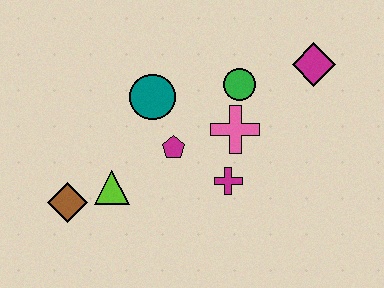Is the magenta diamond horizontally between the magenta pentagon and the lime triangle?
No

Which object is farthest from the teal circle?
The magenta diamond is farthest from the teal circle.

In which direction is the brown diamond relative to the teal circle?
The brown diamond is below the teal circle.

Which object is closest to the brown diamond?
The lime triangle is closest to the brown diamond.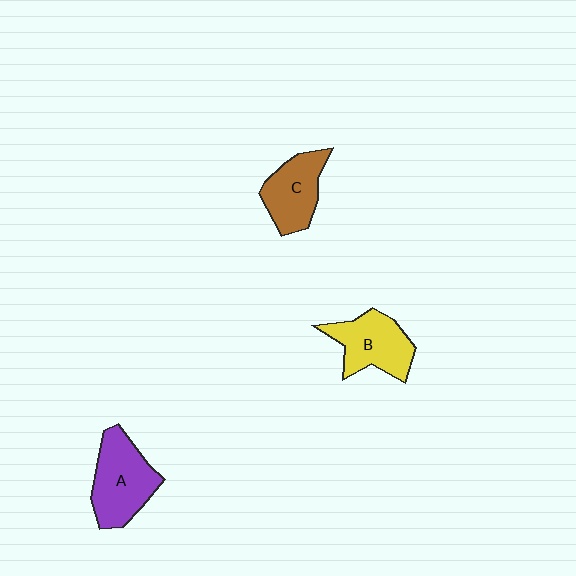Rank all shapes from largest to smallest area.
From largest to smallest: A (purple), B (yellow), C (brown).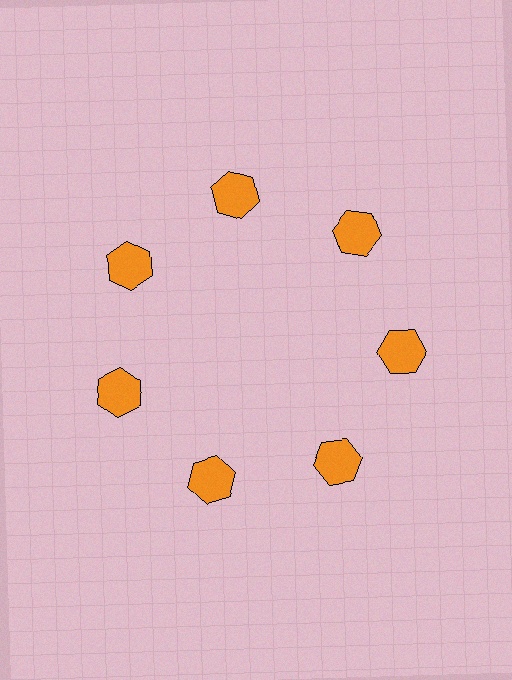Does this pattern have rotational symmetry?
Yes, this pattern has 7-fold rotational symmetry. It looks the same after rotating 51 degrees around the center.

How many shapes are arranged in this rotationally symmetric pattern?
There are 7 shapes, arranged in 7 groups of 1.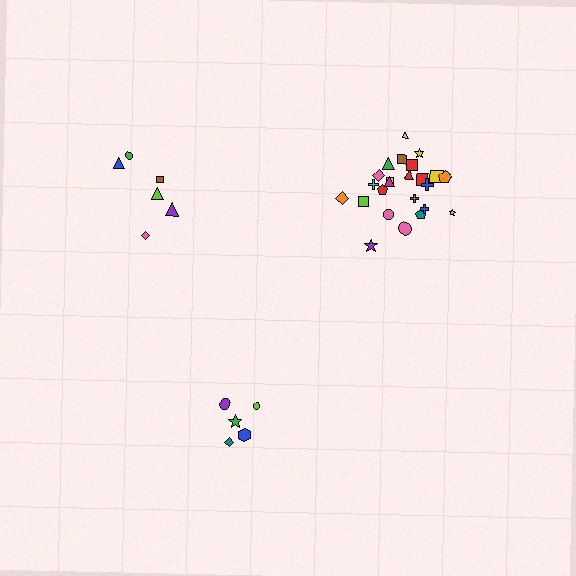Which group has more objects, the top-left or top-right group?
The top-right group.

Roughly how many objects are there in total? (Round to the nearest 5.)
Roughly 35 objects in total.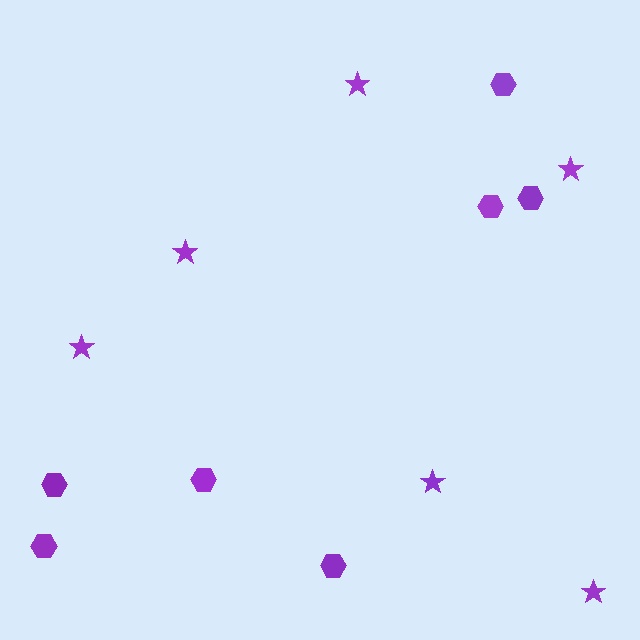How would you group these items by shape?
There are 2 groups: one group of hexagons (7) and one group of stars (6).